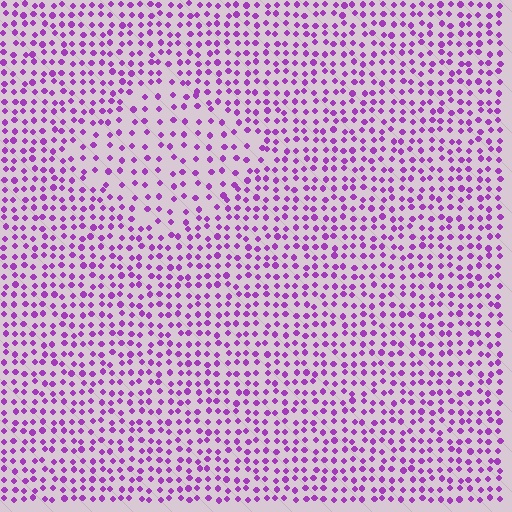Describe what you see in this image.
The image contains small purple elements arranged at two different densities. A diamond-shaped region is visible where the elements are less densely packed than the surrounding area.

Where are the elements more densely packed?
The elements are more densely packed outside the diamond boundary.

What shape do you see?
I see a diamond.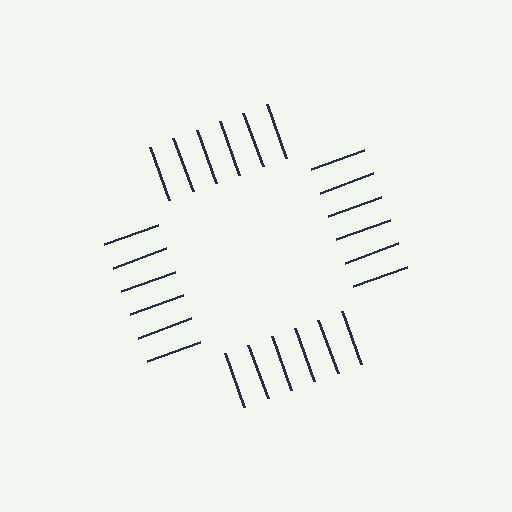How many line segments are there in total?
24 — 6 along each of the 4 edges.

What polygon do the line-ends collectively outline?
An illusory square — the line segments terminate on its edges but no continuous stroke is drawn.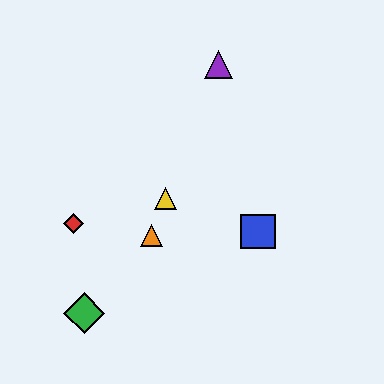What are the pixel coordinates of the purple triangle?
The purple triangle is at (219, 65).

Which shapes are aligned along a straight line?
The yellow triangle, the purple triangle, the orange triangle are aligned along a straight line.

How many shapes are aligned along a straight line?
3 shapes (the yellow triangle, the purple triangle, the orange triangle) are aligned along a straight line.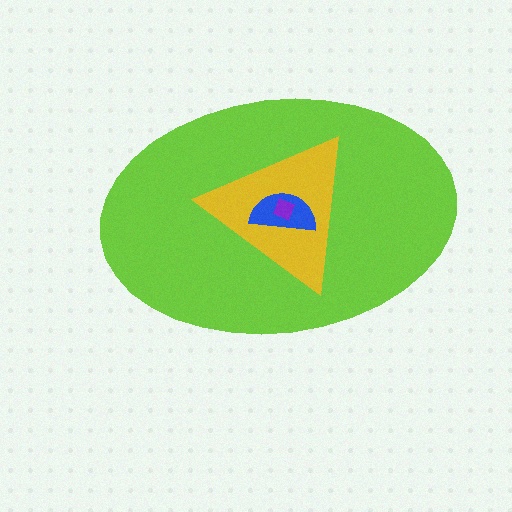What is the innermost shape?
The purple diamond.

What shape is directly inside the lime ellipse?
The yellow triangle.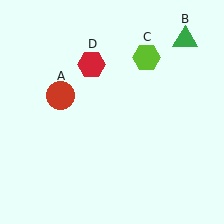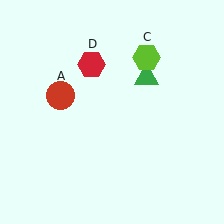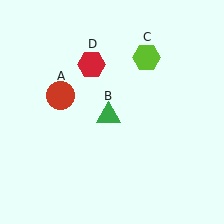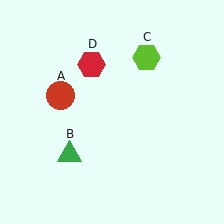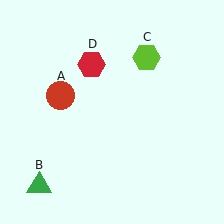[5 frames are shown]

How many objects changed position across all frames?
1 object changed position: green triangle (object B).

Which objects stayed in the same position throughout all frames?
Red circle (object A) and lime hexagon (object C) and red hexagon (object D) remained stationary.